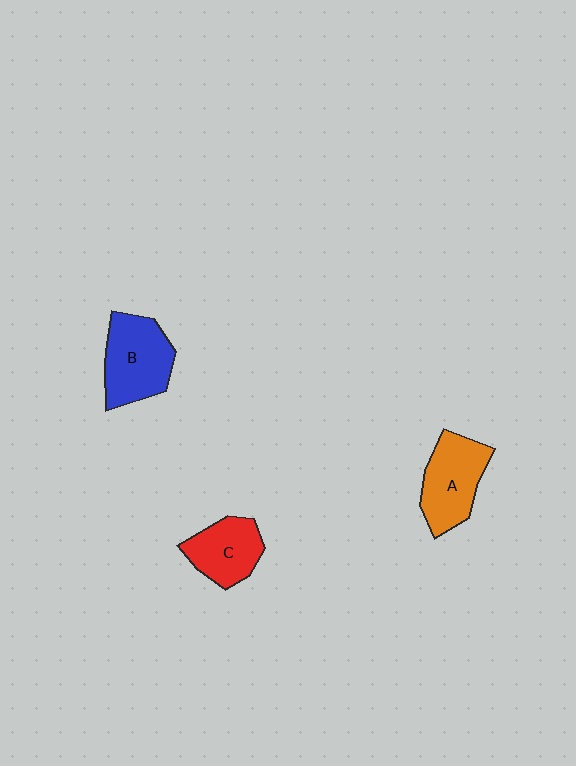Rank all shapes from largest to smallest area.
From largest to smallest: B (blue), A (orange), C (red).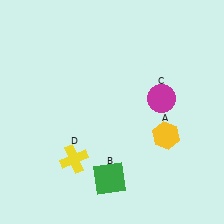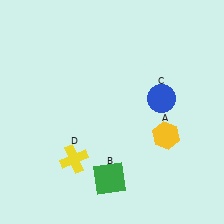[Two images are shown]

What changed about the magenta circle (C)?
In Image 1, C is magenta. In Image 2, it changed to blue.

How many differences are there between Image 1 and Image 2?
There is 1 difference between the two images.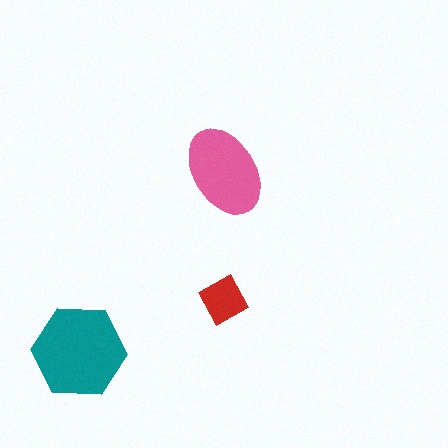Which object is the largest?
The teal hexagon.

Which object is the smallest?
The red square.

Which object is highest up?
The pink ellipse is topmost.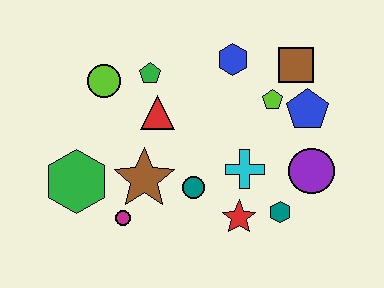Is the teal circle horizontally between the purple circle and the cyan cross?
No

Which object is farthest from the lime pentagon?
The green hexagon is farthest from the lime pentagon.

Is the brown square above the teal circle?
Yes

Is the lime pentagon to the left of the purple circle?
Yes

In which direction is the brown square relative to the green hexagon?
The brown square is to the right of the green hexagon.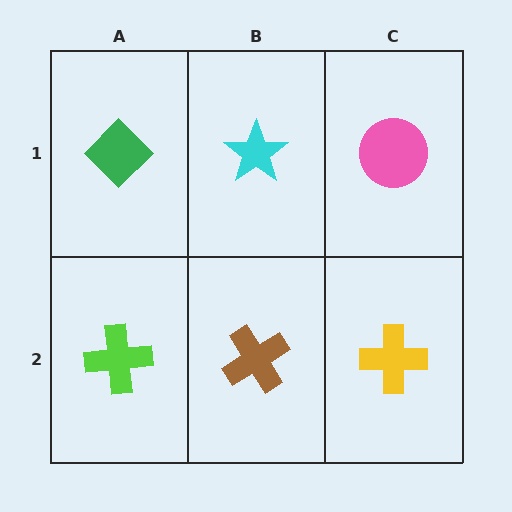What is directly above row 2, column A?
A green diamond.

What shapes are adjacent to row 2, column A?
A green diamond (row 1, column A), a brown cross (row 2, column B).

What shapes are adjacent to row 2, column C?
A pink circle (row 1, column C), a brown cross (row 2, column B).